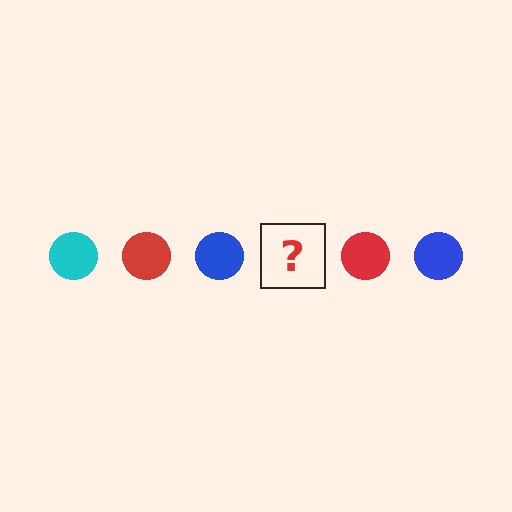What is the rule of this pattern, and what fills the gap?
The rule is that the pattern cycles through cyan, red, blue circles. The gap should be filled with a cyan circle.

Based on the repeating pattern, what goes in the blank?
The blank should be a cyan circle.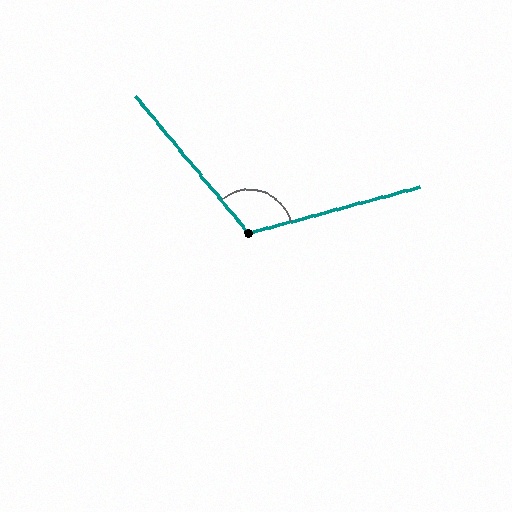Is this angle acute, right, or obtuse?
It is obtuse.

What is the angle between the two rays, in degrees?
Approximately 114 degrees.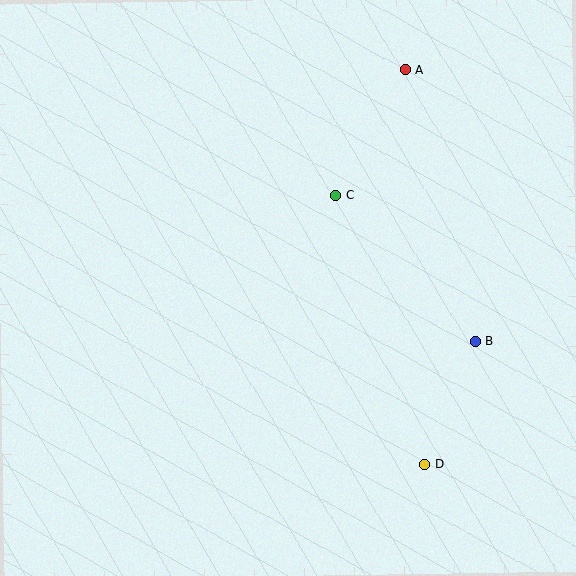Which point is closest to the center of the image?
Point C at (335, 196) is closest to the center.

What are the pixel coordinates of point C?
Point C is at (335, 196).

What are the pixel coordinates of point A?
Point A is at (405, 70).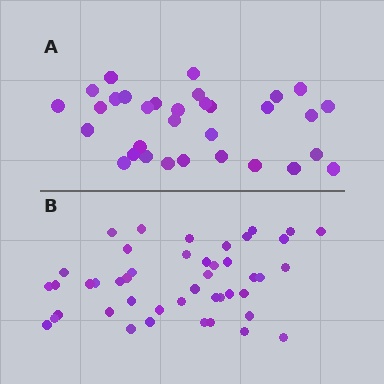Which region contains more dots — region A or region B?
Region B (the bottom region) has more dots.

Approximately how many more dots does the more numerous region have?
Region B has approximately 15 more dots than region A.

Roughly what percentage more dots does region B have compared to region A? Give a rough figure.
About 40% more.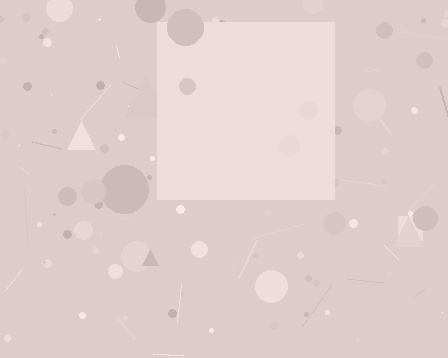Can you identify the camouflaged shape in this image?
The camouflaged shape is a square.